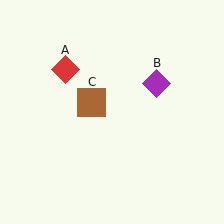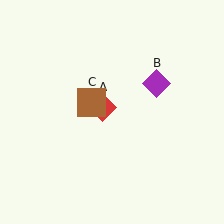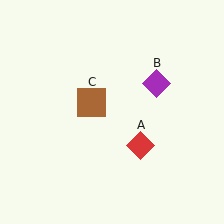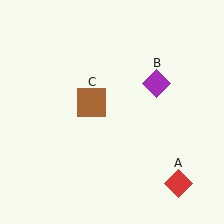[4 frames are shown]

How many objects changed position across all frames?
1 object changed position: red diamond (object A).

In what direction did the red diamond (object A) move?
The red diamond (object A) moved down and to the right.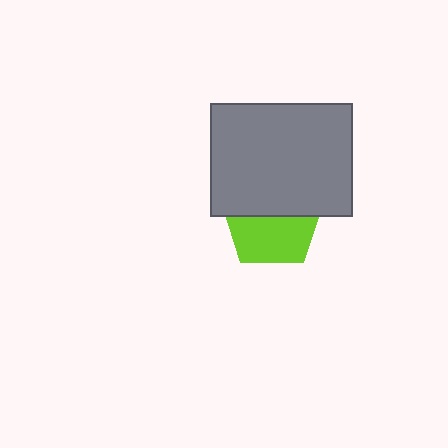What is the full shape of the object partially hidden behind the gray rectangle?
The partially hidden object is a lime pentagon.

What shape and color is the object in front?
The object in front is a gray rectangle.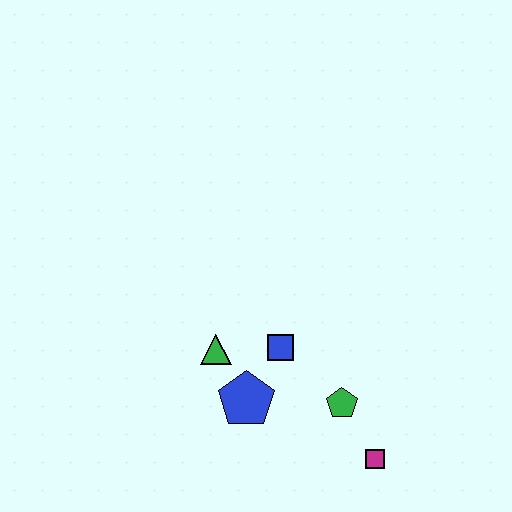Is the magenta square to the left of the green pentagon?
No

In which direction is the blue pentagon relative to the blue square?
The blue pentagon is below the blue square.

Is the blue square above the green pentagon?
Yes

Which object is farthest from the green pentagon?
The green triangle is farthest from the green pentagon.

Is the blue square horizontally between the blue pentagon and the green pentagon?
Yes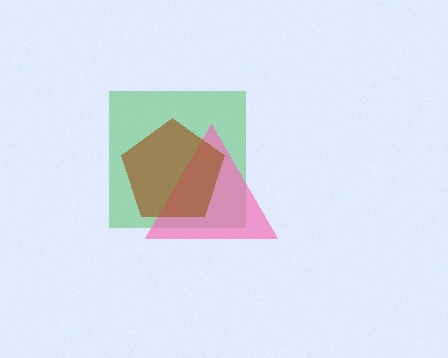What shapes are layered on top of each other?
The layered shapes are: a green square, a pink triangle, a brown pentagon.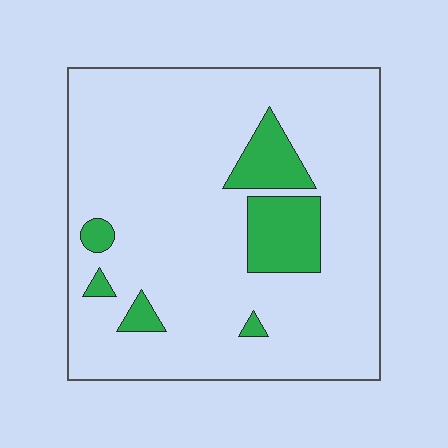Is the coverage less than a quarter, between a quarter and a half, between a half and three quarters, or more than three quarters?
Less than a quarter.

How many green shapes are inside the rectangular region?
6.